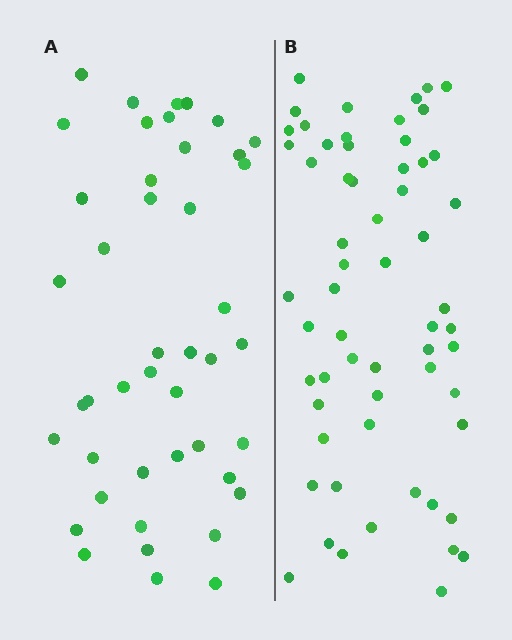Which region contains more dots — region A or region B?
Region B (the right region) has more dots.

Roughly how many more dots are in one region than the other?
Region B has approximately 15 more dots than region A.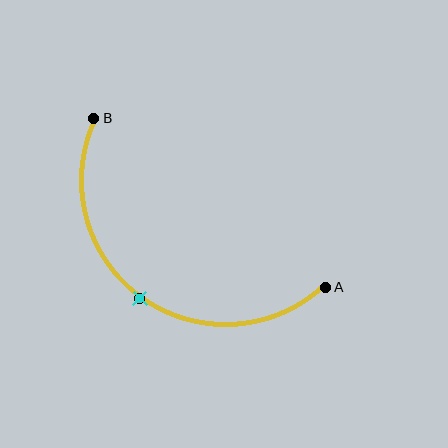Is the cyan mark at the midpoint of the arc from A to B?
Yes. The cyan mark lies on the arc at equal arc-length from both A and B — it is the arc midpoint.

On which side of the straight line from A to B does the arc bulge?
The arc bulges below and to the left of the straight line connecting A and B.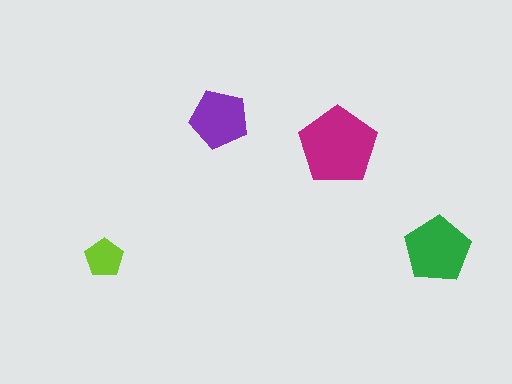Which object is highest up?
The purple pentagon is topmost.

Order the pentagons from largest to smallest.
the magenta one, the green one, the purple one, the lime one.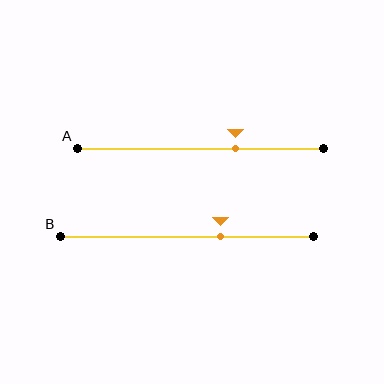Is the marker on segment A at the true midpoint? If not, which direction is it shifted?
No, the marker on segment A is shifted to the right by about 14% of the segment length.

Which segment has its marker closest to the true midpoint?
Segment B has its marker closest to the true midpoint.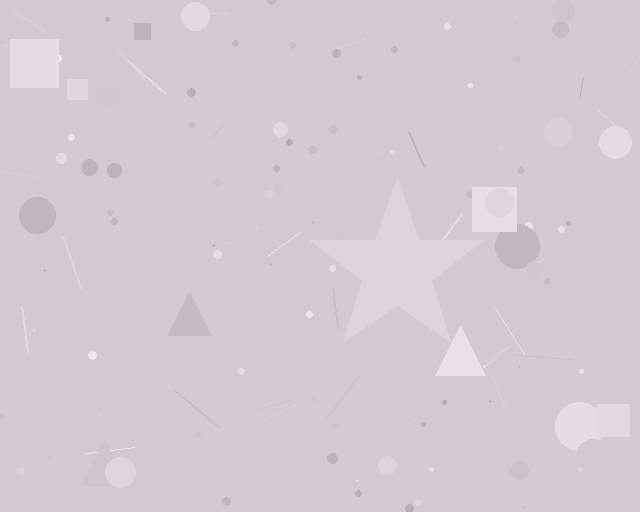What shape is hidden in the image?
A star is hidden in the image.